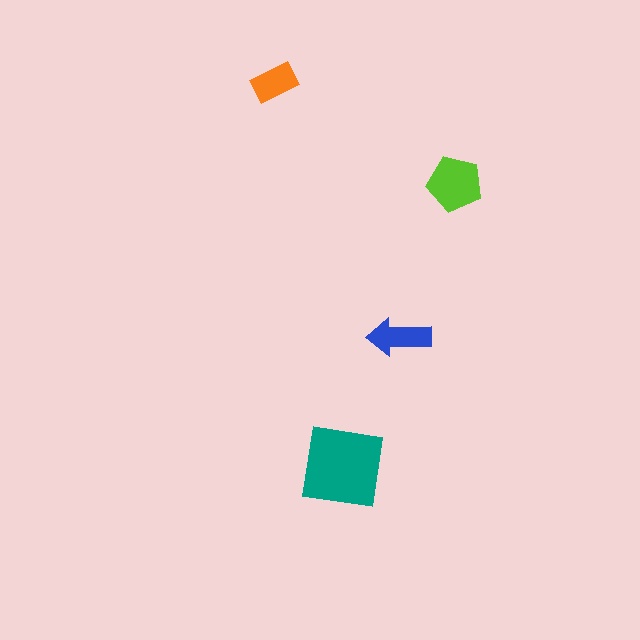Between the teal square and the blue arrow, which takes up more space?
The teal square.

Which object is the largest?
The teal square.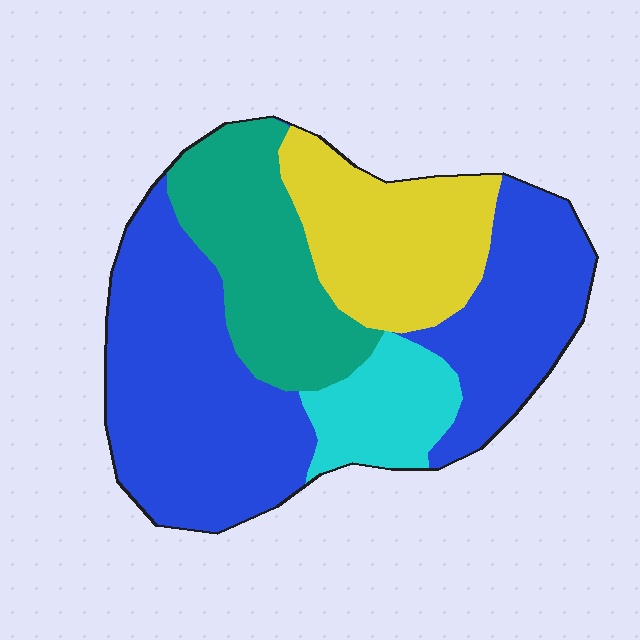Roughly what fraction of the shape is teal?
Teal covers roughly 20% of the shape.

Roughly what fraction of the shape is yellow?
Yellow covers around 20% of the shape.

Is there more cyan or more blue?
Blue.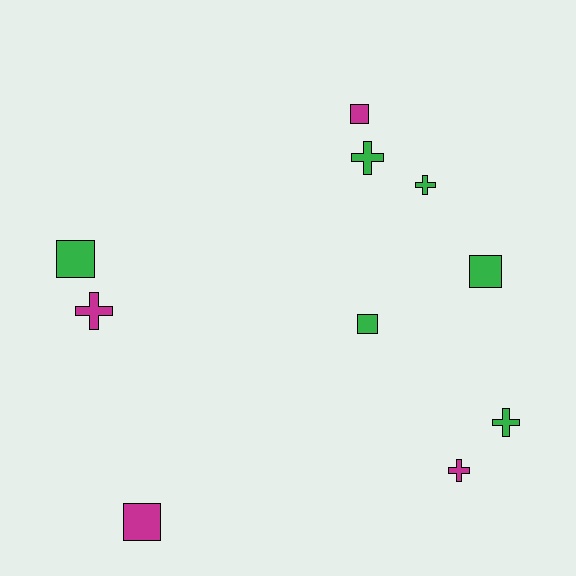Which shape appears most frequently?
Cross, with 5 objects.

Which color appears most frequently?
Green, with 6 objects.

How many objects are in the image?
There are 10 objects.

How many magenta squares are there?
There are 2 magenta squares.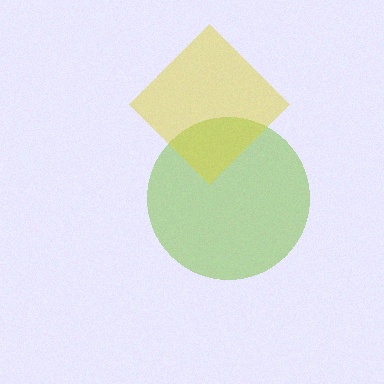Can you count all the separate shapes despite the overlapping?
Yes, there are 2 separate shapes.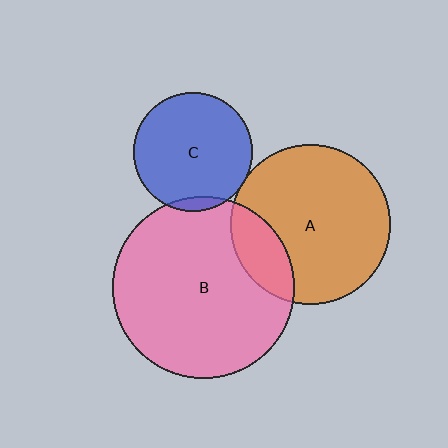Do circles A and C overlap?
Yes.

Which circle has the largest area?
Circle B (pink).